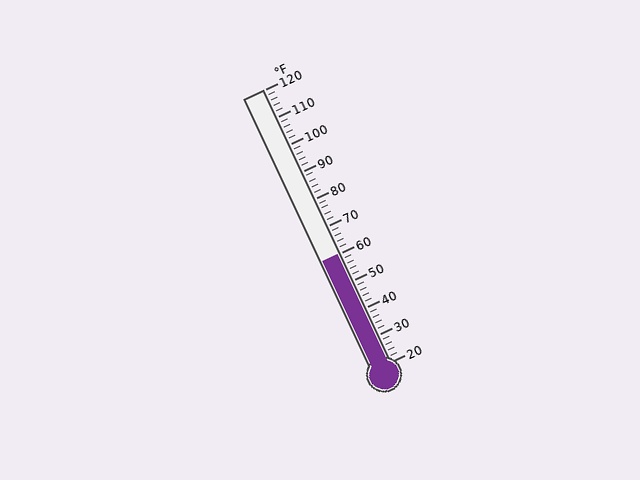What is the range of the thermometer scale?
The thermometer scale ranges from 20°F to 120°F.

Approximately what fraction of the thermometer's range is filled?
The thermometer is filled to approximately 40% of its range.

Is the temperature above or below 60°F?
The temperature is at 60°F.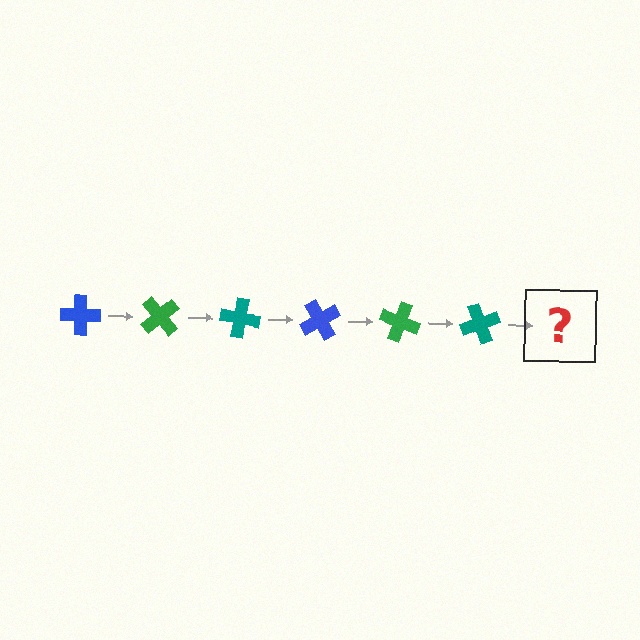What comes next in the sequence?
The next element should be a blue cross, rotated 300 degrees from the start.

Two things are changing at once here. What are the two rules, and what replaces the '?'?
The two rules are that it rotates 50 degrees each step and the color cycles through blue, green, and teal. The '?' should be a blue cross, rotated 300 degrees from the start.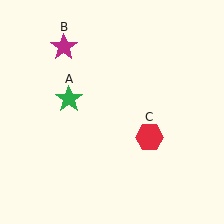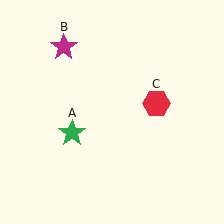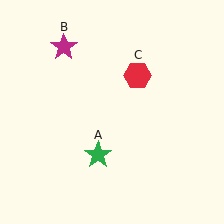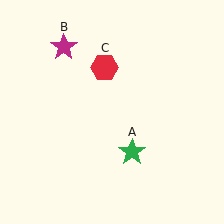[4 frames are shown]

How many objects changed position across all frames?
2 objects changed position: green star (object A), red hexagon (object C).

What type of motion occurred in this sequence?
The green star (object A), red hexagon (object C) rotated counterclockwise around the center of the scene.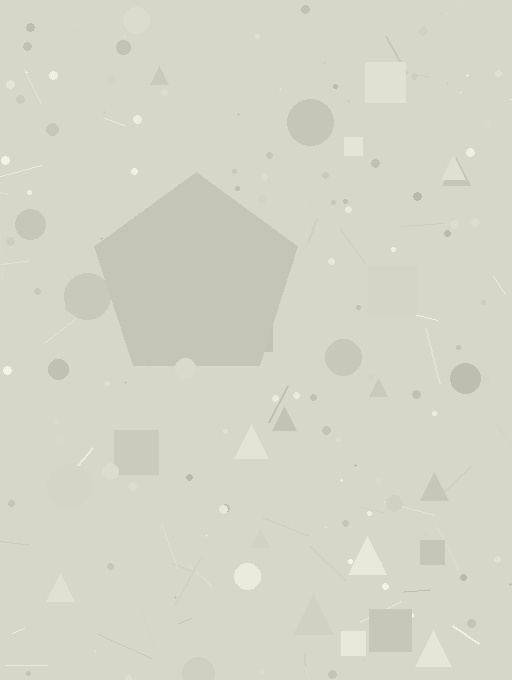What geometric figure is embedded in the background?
A pentagon is embedded in the background.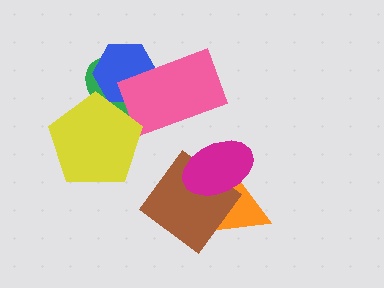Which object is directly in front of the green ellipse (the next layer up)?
The blue hexagon is directly in front of the green ellipse.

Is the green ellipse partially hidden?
Yes, it is partially covered by another shape.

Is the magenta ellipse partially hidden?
No, no other shape covers it.